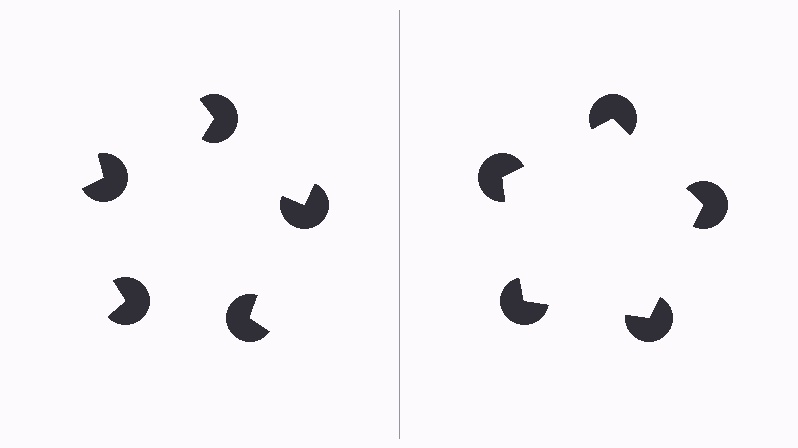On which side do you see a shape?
An illusory pentagon appears on the right side. On the left side the wedge cuts are rotated, so no coherent shape forms.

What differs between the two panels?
The pac-man discs are positioned identically on both sides; only the wedge orientations differ. On the right they align to a pentagon; on the left they are misaligned.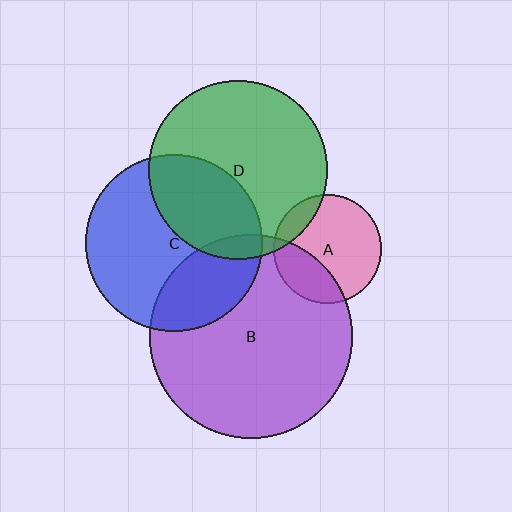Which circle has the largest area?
Circle B (purple).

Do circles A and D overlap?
Yes.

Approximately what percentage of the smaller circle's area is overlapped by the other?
Approximately 15%.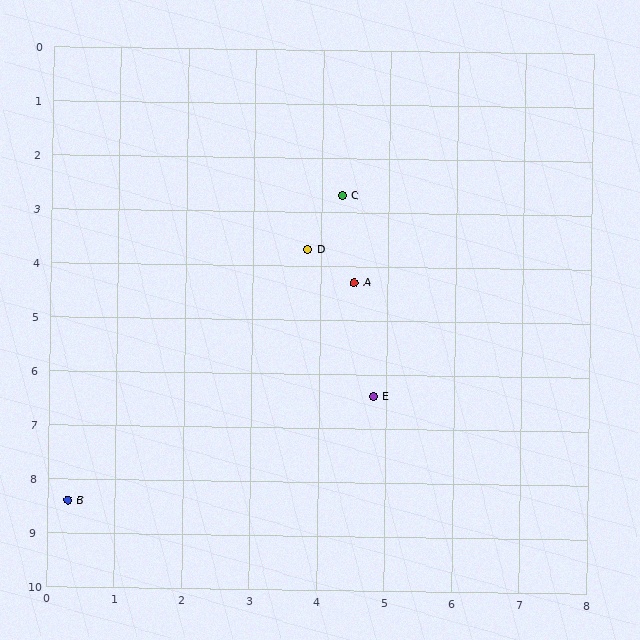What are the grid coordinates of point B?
Point B is at approximately (0.3, 8.4).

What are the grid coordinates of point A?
Point A is at approximately (4.5, 4.3).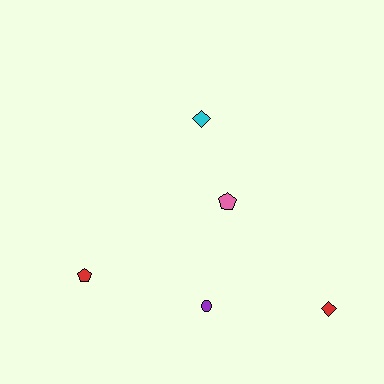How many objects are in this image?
There are 5 objects.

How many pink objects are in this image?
There is 1 pink object.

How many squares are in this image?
There are no squares.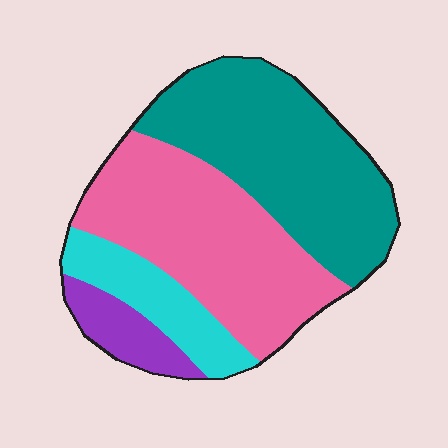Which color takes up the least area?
Purple, at roughly 10%.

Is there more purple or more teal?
Teal.